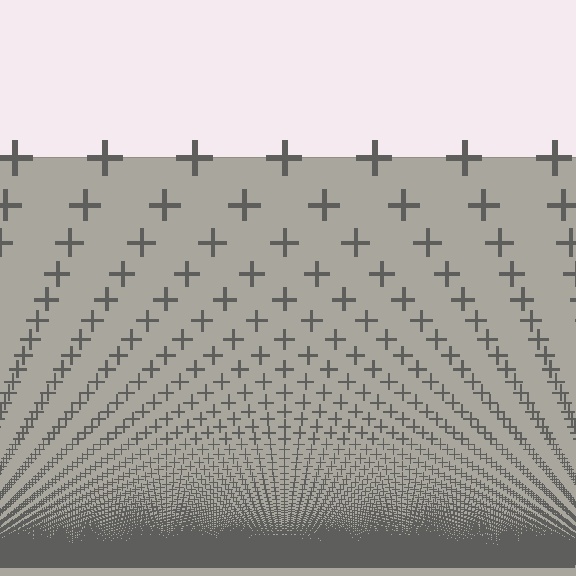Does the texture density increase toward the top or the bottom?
Density increases toward the bottom.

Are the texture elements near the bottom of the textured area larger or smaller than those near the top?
Smaller. The gradient is inverted — elements near the bottom are smaller and denser.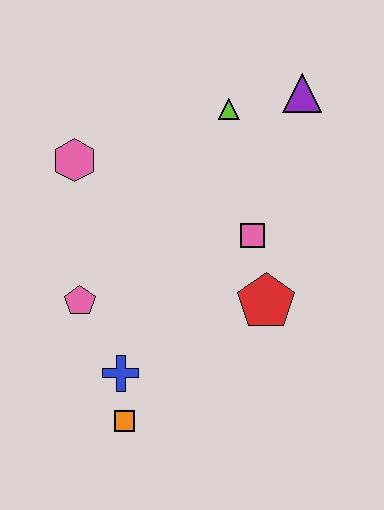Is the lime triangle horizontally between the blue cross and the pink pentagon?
No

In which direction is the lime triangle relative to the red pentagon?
The lime triangle is above the red pentagon.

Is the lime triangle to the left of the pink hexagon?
No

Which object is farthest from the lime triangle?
The orange square is farthest from the lime triangle.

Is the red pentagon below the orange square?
No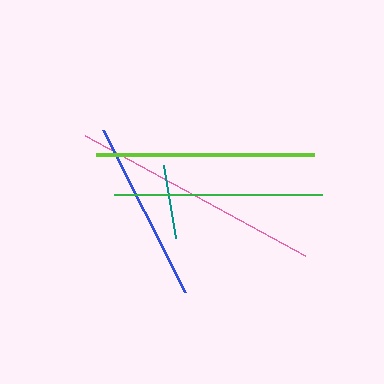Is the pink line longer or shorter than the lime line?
The pink line is longer than the lime line.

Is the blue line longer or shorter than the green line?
The green line is longer than the blue line.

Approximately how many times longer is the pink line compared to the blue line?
The pink line is approximately 1.4 times the length of the blue line.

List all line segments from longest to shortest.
From longest to shortest: pink, lime, green, blue, teal.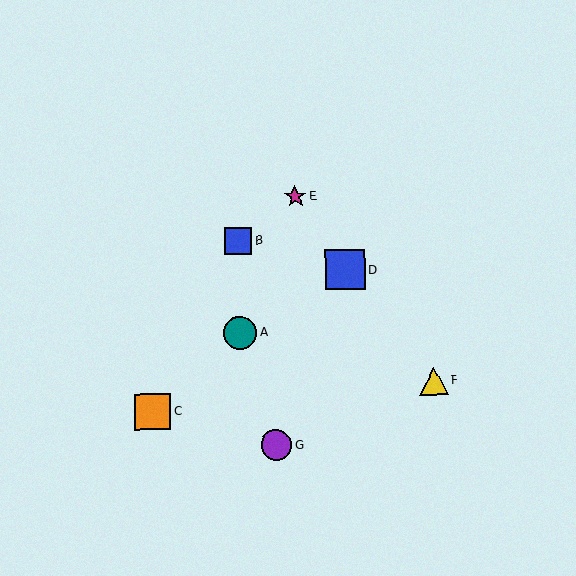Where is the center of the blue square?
The center of the blue square is at (345, 270).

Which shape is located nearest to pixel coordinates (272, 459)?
The purple circle (labeled G) at (276, 445) is nearest to that location.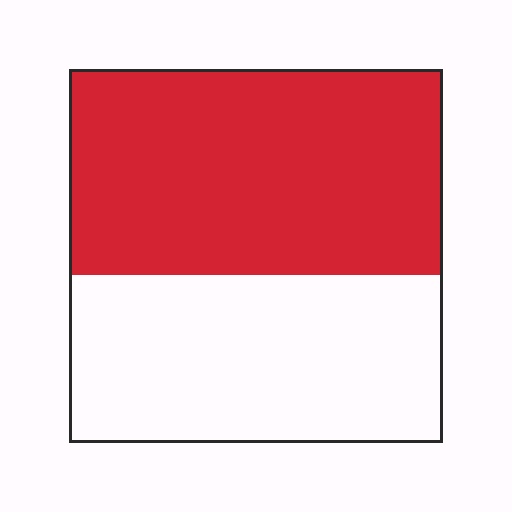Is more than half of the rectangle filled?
Yes.